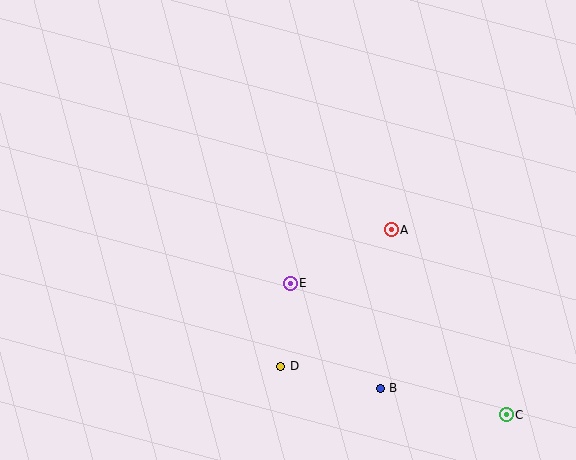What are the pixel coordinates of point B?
Point B is at (380, 388).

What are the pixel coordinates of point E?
Point E is at (290, 283).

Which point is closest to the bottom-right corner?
Point C is closest to the bottom-right corner.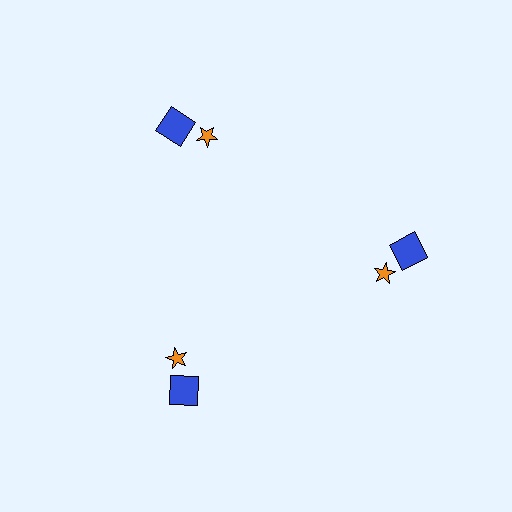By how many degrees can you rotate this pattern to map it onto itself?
The pattern maps onto itself every 120 degrees of rotation.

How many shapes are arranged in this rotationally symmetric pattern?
There are 6 shapes, arranged in 3 groups of 2.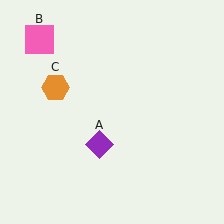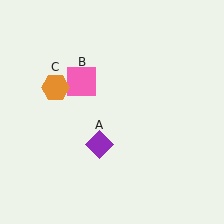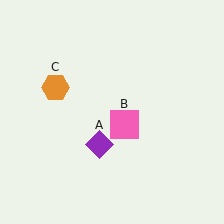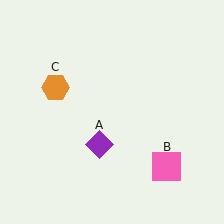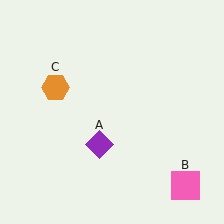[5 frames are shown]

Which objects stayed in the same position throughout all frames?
Purple diamond (object A) and orange hexagon (object C) remained stationary.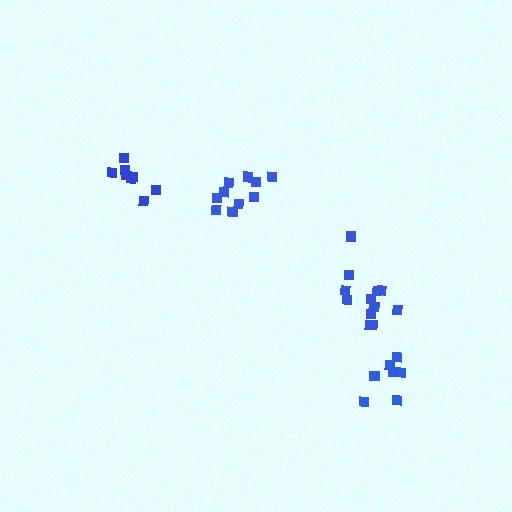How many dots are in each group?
Group 1: 10 dots, Group 2: 8 dots, Group 3: 7 dots, Group 4: 12 dots (37 total).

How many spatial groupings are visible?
There are 4 spatial groupings.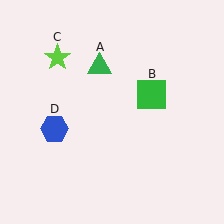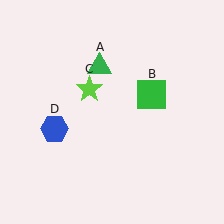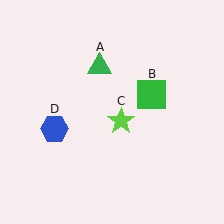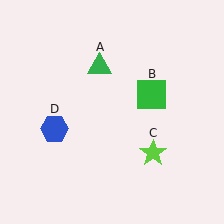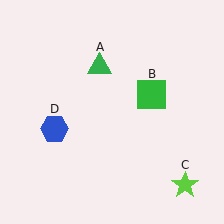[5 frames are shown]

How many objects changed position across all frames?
1 object changed position: lime star (object C).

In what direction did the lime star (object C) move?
The lime star (object C) moved down and to the right.